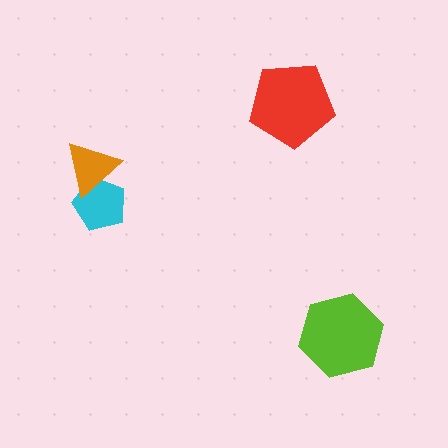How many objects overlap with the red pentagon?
0 objects overlap with the red pentagon.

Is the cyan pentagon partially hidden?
Yes, it is partially covered by another shape.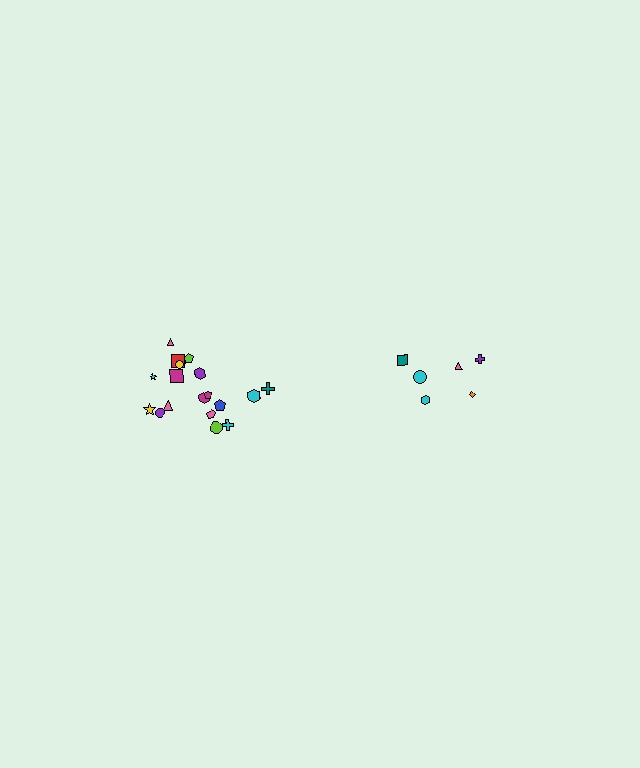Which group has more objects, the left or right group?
The left group.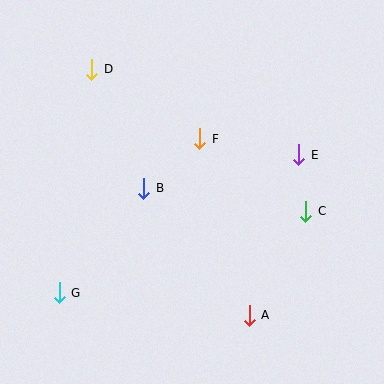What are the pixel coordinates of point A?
Point A is at (249, 315).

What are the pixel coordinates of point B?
Point B is at (144, 188).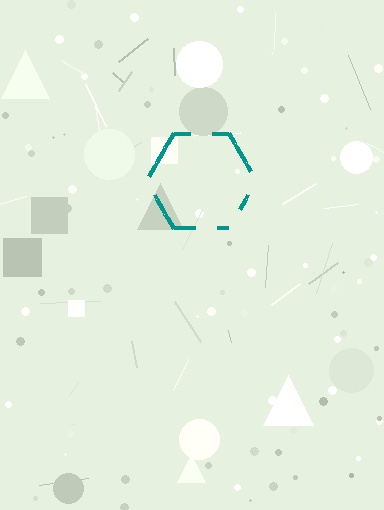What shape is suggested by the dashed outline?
The dashed outline suggests a hexagon.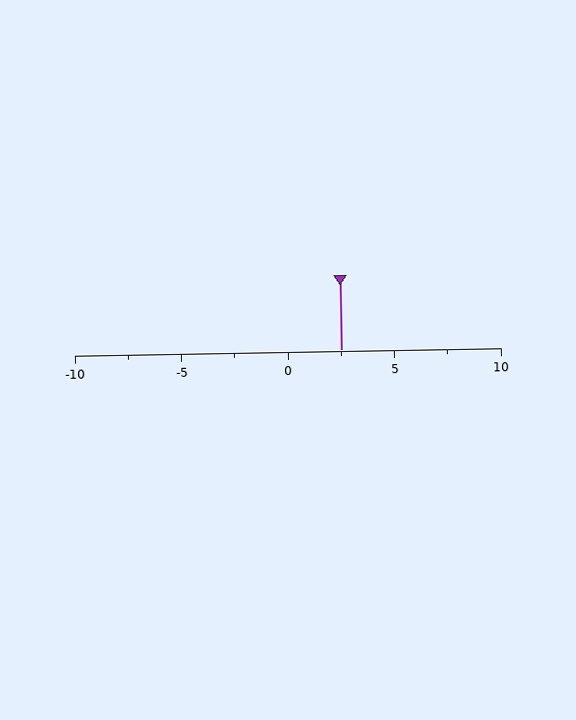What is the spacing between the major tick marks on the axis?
The major ticks are spaced 5 apart.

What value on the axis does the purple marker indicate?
The marker indicates approximately 2.5.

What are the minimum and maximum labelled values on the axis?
The axis runs from -10 to 10.